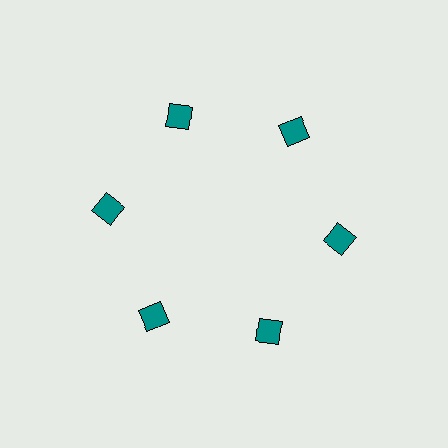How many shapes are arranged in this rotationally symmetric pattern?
There are 6 shapes, arranged in 6 groups of 1.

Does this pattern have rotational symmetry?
Yes, this pattern has 6-fold rotational symmetry. It looks the same after rotating 60 degrees around the center.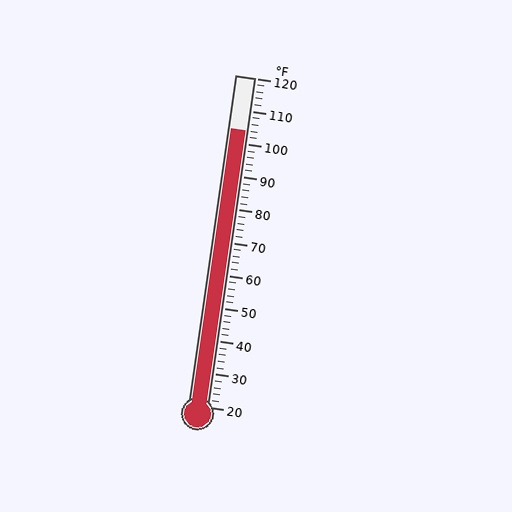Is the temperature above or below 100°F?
The temperature is above 100°F.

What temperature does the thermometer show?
The thermometer shows approximately 104°F.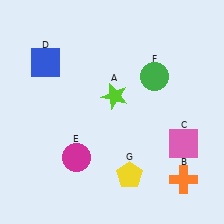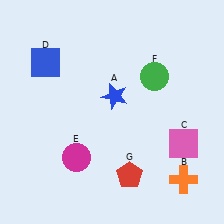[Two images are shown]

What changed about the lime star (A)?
In Image 1, A is lime. In Image 2, it changed to blue.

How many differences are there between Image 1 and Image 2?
There are 2 differences between the two images.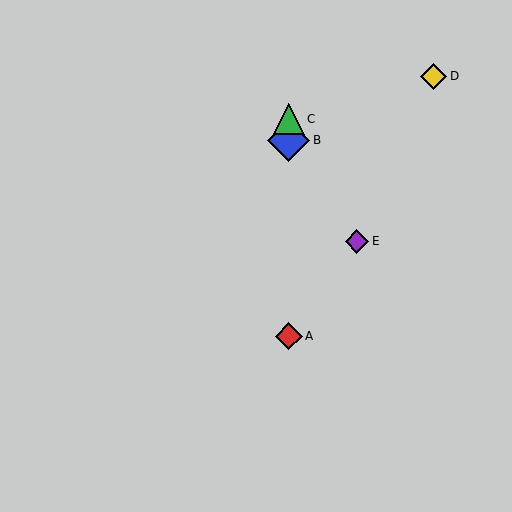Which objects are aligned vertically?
Objects A, B, C are aligned vertically.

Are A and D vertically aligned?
No, A is at x≈289 and D is at x≈434.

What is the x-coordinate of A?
Object A is at x≈289.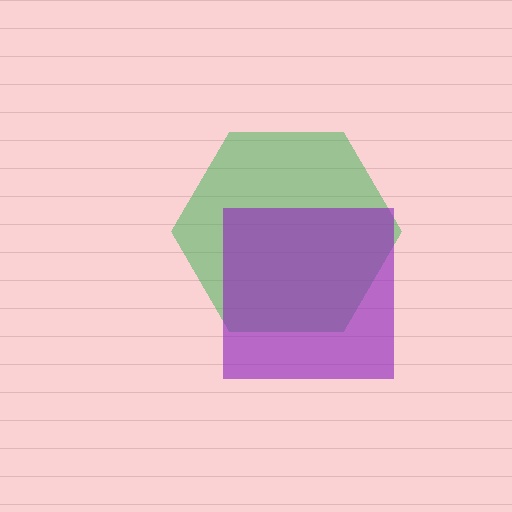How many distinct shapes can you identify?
There are 2 distinct shapes: a green hexagon, a purple square.